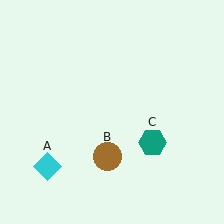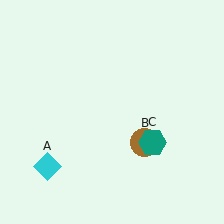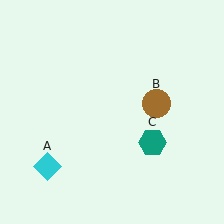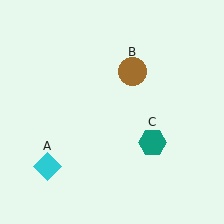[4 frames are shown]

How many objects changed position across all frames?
1 object changed position: brown circle (object B).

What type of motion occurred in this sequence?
The brown circle (object B) rotated counterclockwise around the center of the scene.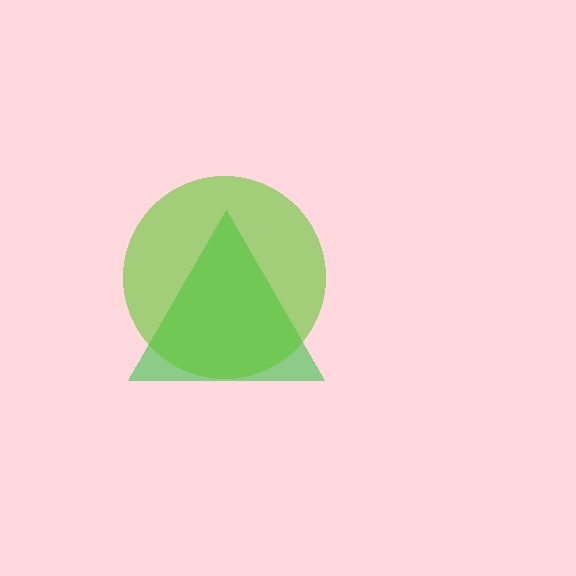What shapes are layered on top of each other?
The layered shapes are: a green triangle, a lime circle.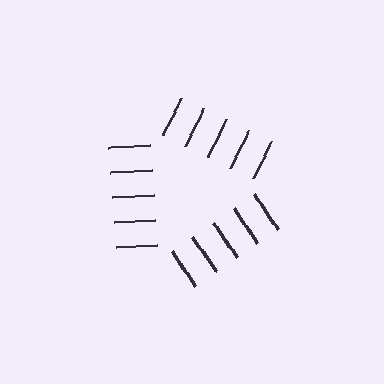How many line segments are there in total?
15 — 5 along each of the 3 edges.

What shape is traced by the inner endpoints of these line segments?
An illusory triangle — the line segments terminate on its edges but no continuous stroke is drawn.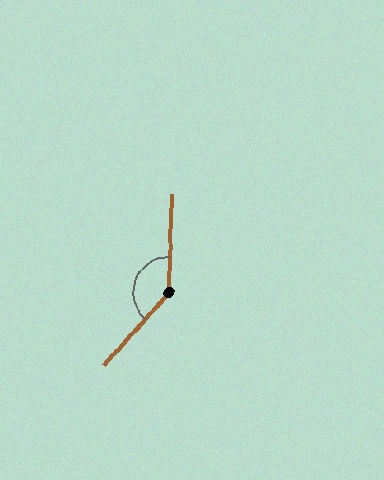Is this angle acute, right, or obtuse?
It is obtuse.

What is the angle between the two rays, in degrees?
Approximately 140 degrees.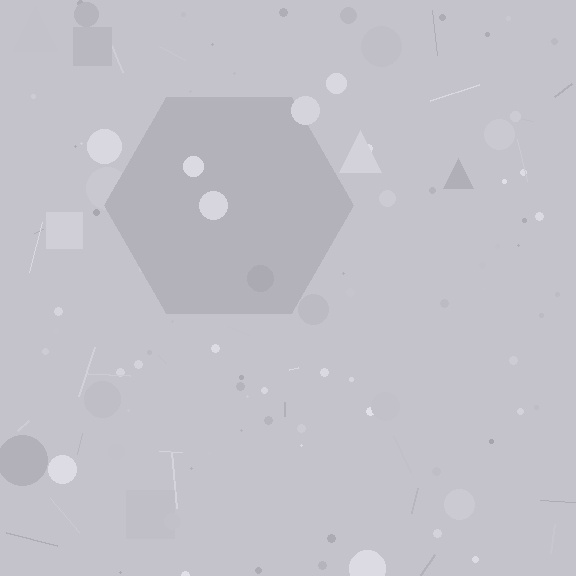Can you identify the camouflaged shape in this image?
The camouflaged shape is a hexagon.